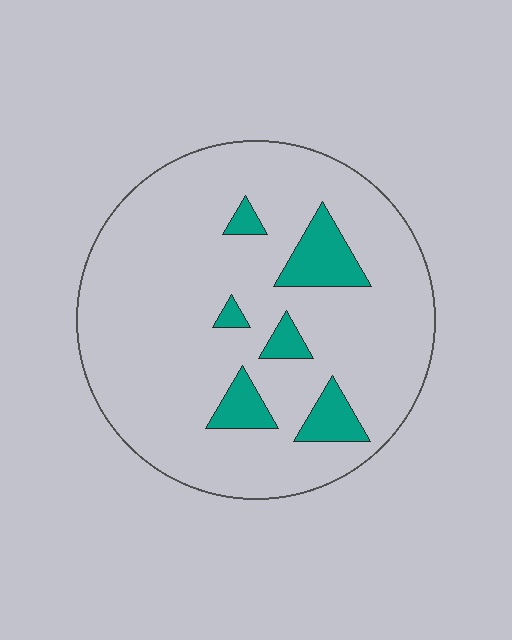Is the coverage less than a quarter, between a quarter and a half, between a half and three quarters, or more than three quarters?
Less than a quarter.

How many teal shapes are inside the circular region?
6.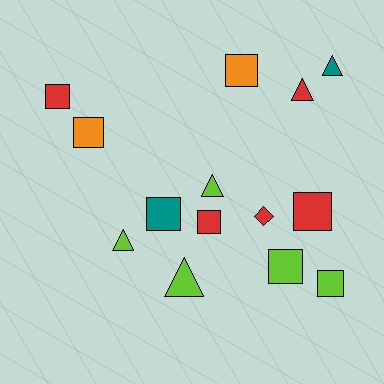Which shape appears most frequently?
Square, with 8 objects.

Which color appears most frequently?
Lime, with 5 objects.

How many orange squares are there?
There are 2 orange squares.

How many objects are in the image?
There are 14 objects.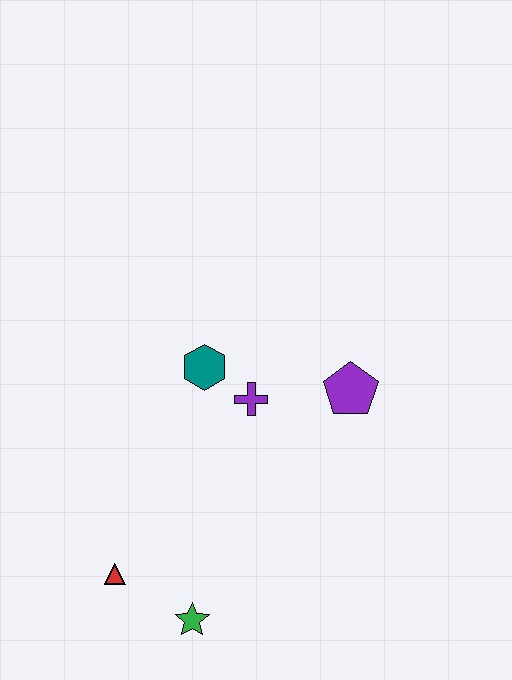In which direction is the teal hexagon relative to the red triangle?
The teal hexagon is above the red triangle.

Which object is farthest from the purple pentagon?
The red triangle is farthest from the purple pentagon.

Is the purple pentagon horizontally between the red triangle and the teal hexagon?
No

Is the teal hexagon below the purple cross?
No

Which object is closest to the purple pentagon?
The purple cross is closest to the purple pentagon.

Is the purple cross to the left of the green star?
No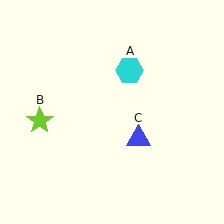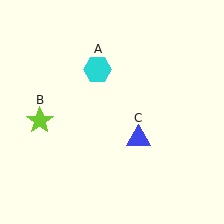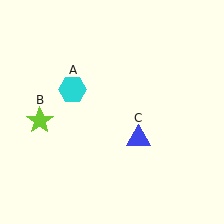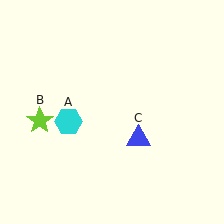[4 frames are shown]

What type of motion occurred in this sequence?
The cyan hexagon (object A) rotated counterclockwise around the center of the scene.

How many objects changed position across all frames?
1 object changed position: cyan hexagon (object A).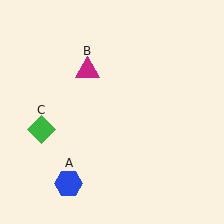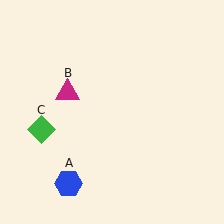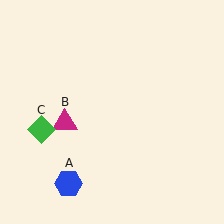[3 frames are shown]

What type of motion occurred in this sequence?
The magenta triangle (object B) rotated counterclockwise around the center of the scene.